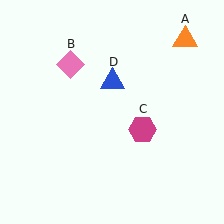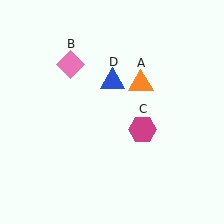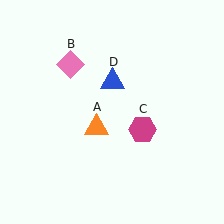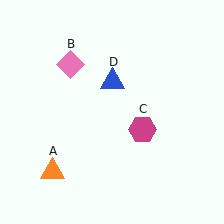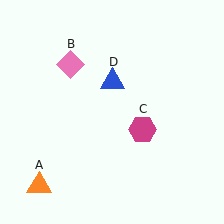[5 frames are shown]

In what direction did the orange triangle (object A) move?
The orange triangle (object A) moved down and to the left.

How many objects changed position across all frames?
1 object changed position: orange triangle (object A).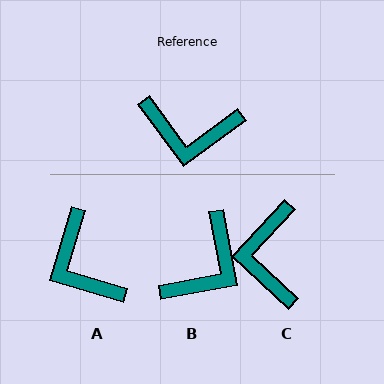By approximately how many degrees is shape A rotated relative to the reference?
Approximately 53 degrees clockwise.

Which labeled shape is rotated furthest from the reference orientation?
C, about 79 degrees away.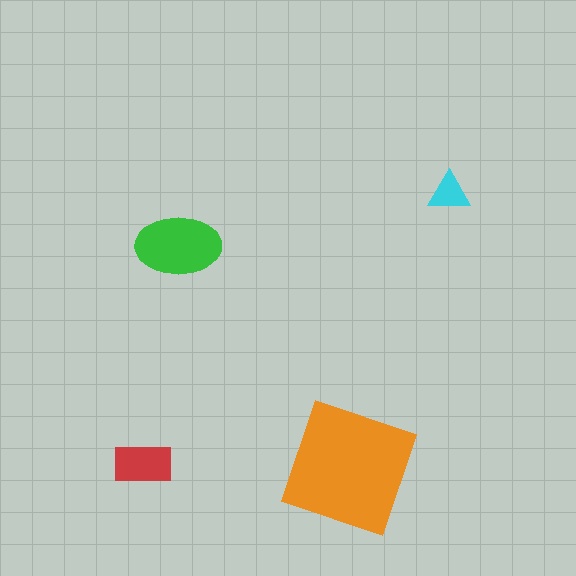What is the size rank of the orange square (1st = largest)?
1st.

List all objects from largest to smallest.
The orange square, the green ellipse, the red rectangle, the cyan triangle.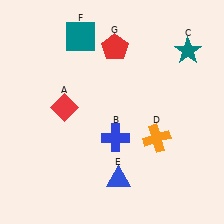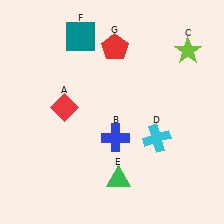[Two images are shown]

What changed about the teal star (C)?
In Image 1, C is teal. In Image 2, it changed to lime.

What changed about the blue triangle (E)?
In Image 1, E is blue. In Image 2, it changed to green.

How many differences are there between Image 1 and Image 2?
There are 3 differences between the two images.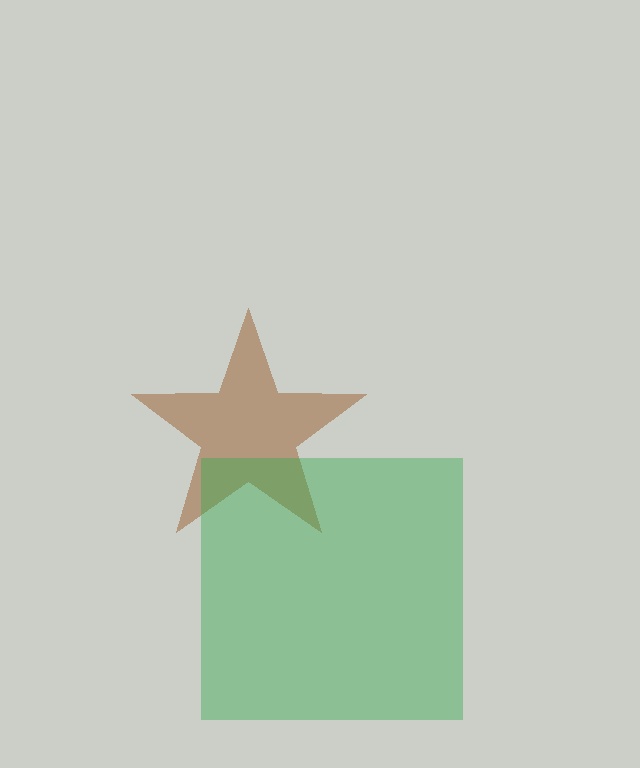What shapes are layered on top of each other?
The layered shapes are: a brown star, a green square.